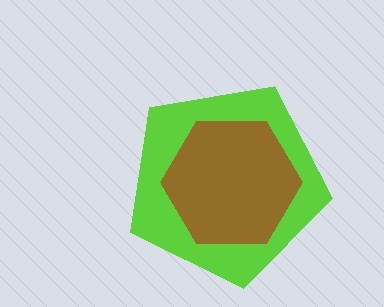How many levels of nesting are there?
2.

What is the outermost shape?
The lime pentagon.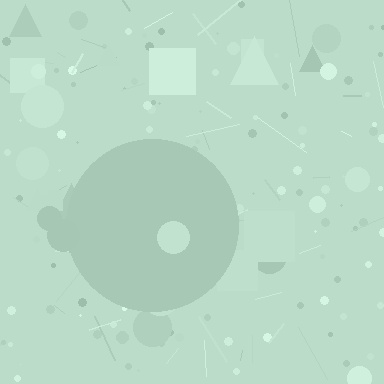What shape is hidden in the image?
A circle is hidden in the image.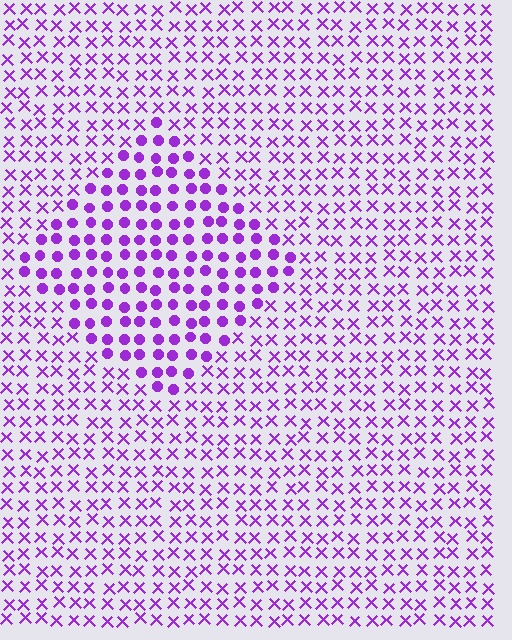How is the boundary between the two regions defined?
The boundary is defined by a change in element shape: circles inside vs. X marks outside. All elements share the same color and spacing.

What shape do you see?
I see a diamond.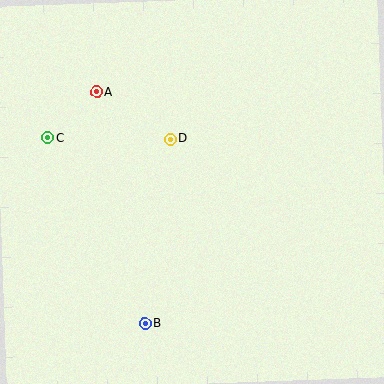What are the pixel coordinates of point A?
Point A is at (97, 92).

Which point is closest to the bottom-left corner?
Point B is closest to the bottom-left corner.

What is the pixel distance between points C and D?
The distance between C and D is 123 pixels.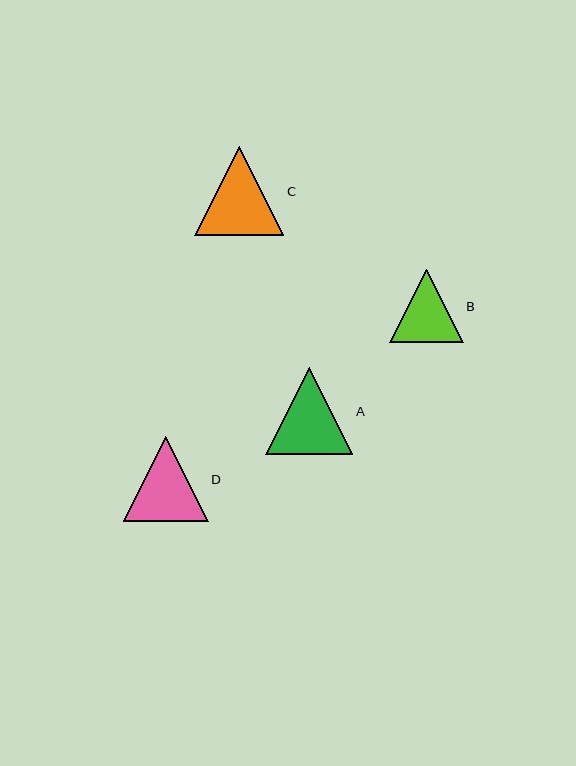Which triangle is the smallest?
Triangle B is the smallest with a size of approximately 74 pixels.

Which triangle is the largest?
Triangle C is the largest with a size of approximately 89 pixels.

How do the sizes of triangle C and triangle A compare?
Triangle C and triangle A are approximately the same size.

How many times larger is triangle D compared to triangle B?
Triangle D is approximately 1.2 times the size of triangle B.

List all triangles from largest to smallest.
From largest to smallest: C, A, D, B.